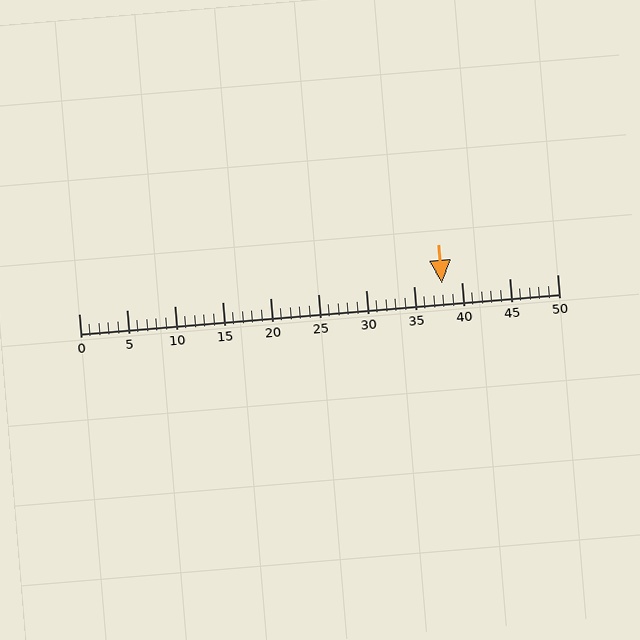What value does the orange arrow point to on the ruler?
The orange arrow points to approximately 38.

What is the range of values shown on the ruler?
The ruler shows values from 0 to 50.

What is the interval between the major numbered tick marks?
The major tick marks are spaced 5 units apart.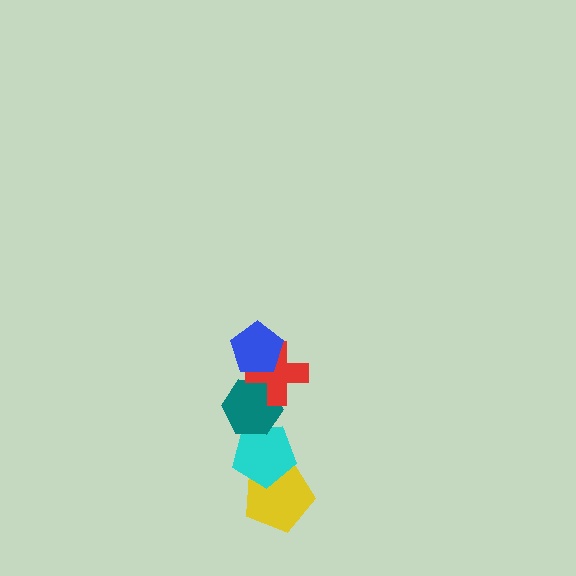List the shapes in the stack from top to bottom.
From top to bottom: the blue pentagon, the red cross, the teal hexagon, the cyan pentagon, the yellow pentagon.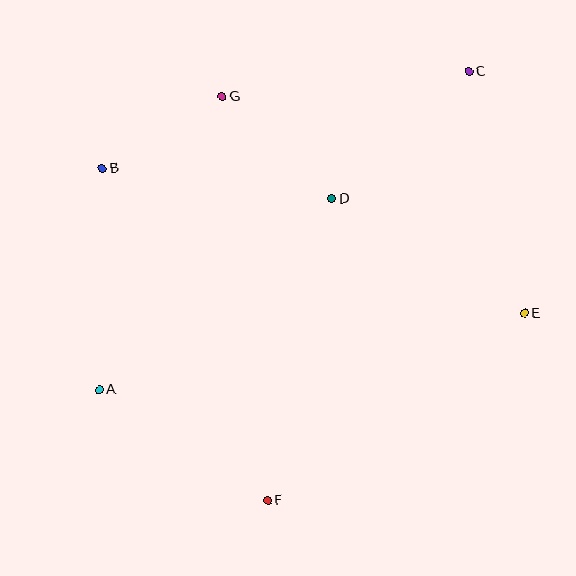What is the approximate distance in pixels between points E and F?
The distance between E and F is approximately 318 pixels.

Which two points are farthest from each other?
Points A and C are farthest from each other.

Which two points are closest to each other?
Points B and G are closest to each other.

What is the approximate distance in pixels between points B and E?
The distance between B and E is approximately 447 pixels.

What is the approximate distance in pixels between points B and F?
The distance between B and F is approximately 371 pixels.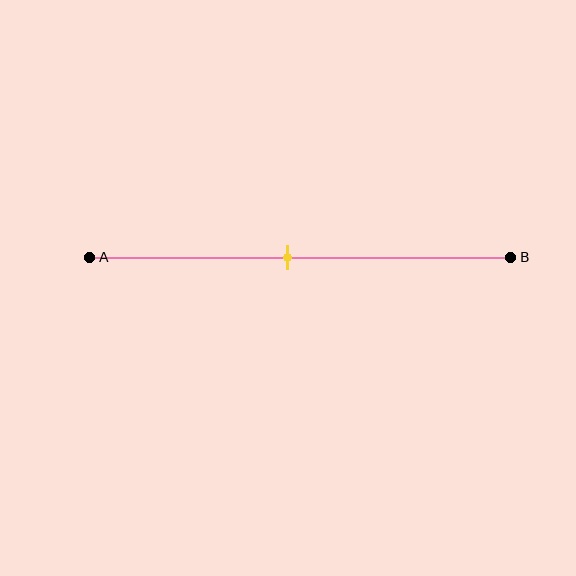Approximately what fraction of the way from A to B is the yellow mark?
The yellow mark is approximately 45% of the way from A to B.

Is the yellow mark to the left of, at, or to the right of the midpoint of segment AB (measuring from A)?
The yellow mark is approximately at the midpoint of segment AB.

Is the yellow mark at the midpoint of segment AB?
Yes, the mark is approximately at the midpoint.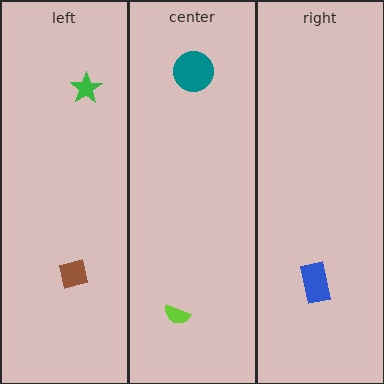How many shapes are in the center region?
2.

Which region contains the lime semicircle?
The center region.